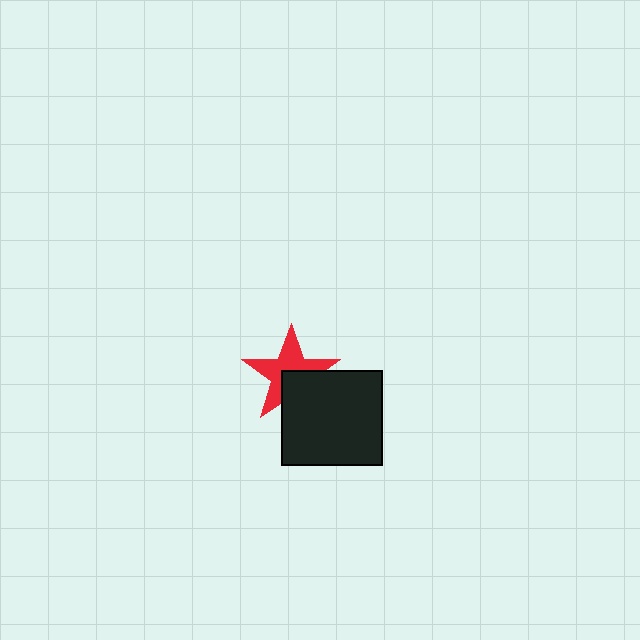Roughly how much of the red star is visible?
About half of it is visible (roughly 62%).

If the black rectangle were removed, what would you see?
You would see the complete red star.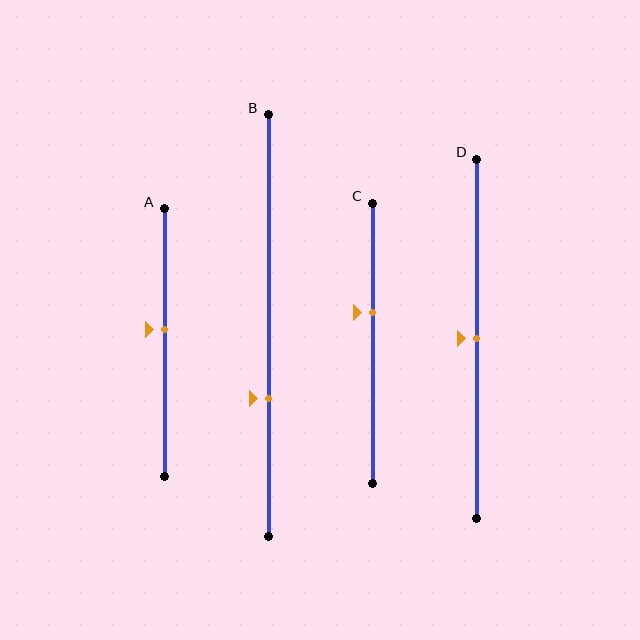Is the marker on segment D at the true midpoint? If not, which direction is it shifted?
Yes, the marker on segment D is at the true midpoint.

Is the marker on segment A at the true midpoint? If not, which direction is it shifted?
No, the marker on segment A is shifted upward by about 5% of the segment length.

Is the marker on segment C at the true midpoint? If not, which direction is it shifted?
No, the marker on segment C is shifted upward by about 11% of the segment length.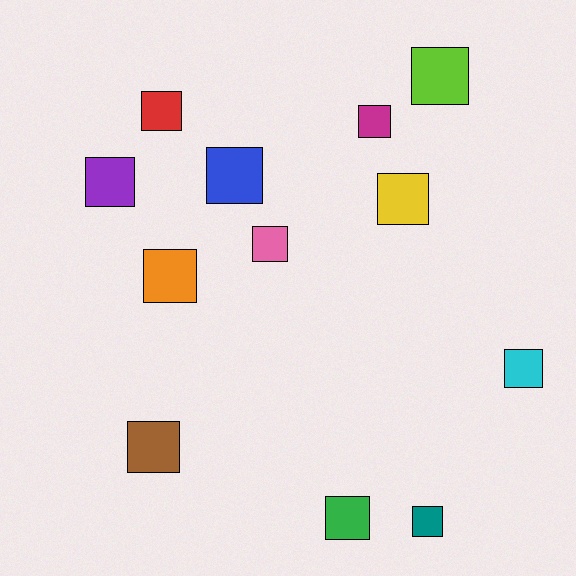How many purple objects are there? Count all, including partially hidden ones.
There is 1 purple object.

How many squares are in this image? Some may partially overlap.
There are 12 squares.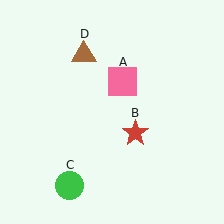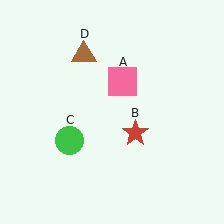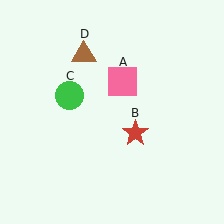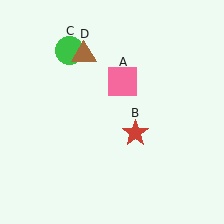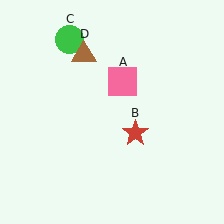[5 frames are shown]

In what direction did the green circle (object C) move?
The green circle (object C) moved up.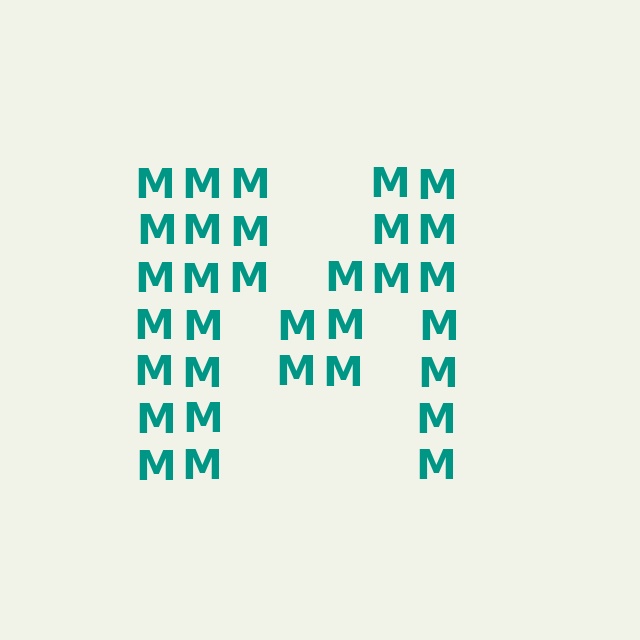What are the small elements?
The small elements are letter M's.